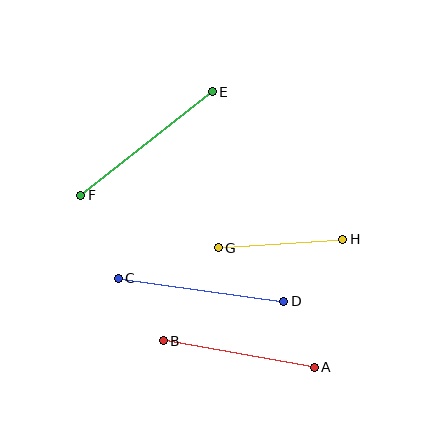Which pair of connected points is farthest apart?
Points E and F are farthest apart.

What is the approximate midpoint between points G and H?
The midpoint is at approximately (281, 244) pixels.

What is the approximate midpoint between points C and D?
The midpoint is at approximately (201, 290) pixels.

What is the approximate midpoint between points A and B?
The midpoint is at approximately (239, 354) pixels.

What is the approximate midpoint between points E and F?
The midpoint is at approximately (147, 144) pixels.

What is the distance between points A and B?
The distance is approximately 153 pixels.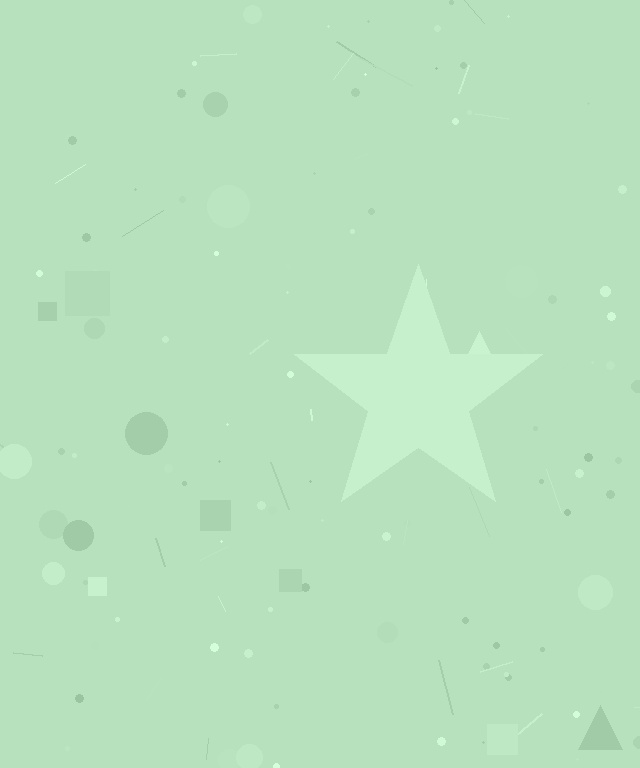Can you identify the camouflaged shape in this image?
The camouflaged shape is a star.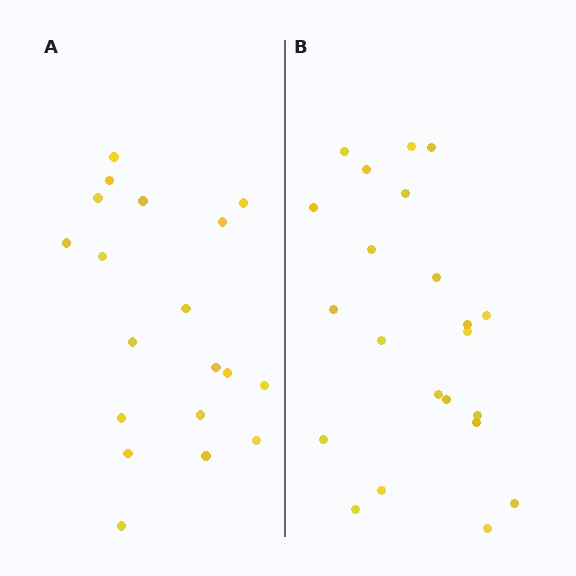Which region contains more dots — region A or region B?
Region B (the right region) has more dots.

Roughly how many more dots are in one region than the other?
Region B has just a few more — roughly 2 or 3 more dots than region A.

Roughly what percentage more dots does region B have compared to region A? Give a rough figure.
About 15% more.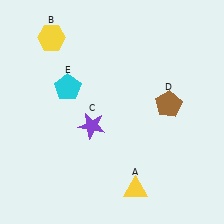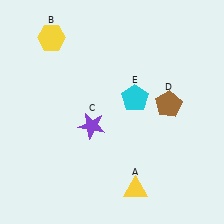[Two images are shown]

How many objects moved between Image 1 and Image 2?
1 object moved between the two images.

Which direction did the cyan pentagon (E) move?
The cyan pentagon (E) moved right.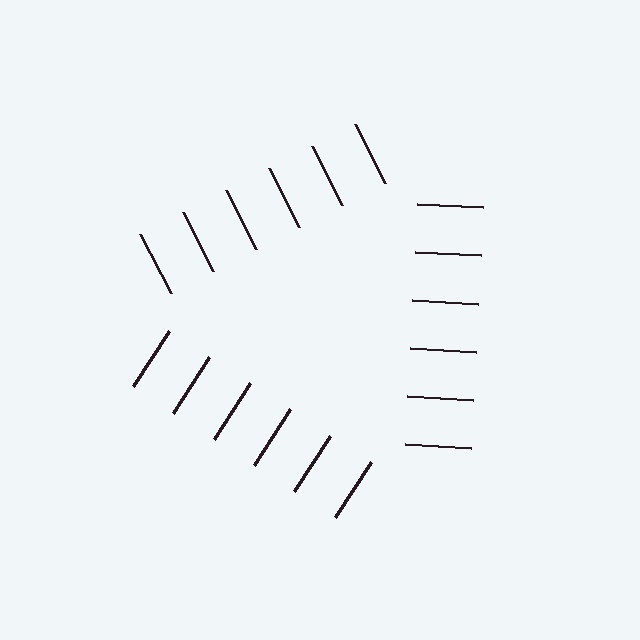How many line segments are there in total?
18 — 6 along each of the 3 edges.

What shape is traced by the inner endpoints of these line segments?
An illusory triangle — the line segments terminate on its edges but no continuous stroke is drawn.